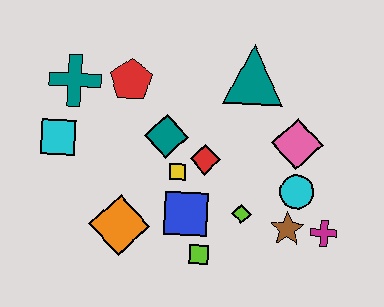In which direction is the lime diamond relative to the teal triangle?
The lime diamond is below the teal triangle.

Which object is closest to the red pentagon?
The teal cross is closest to the red pentagon.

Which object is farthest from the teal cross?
The magenta cross is farthest from the teal cross.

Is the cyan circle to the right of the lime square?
Yes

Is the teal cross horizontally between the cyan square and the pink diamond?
Yes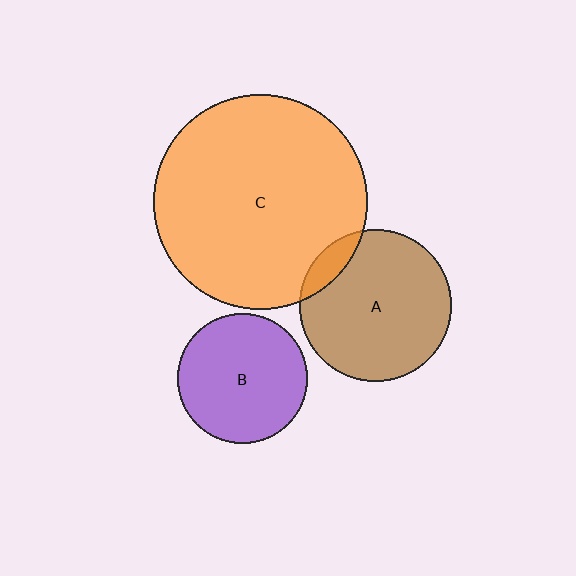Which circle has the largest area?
Circle C (orange).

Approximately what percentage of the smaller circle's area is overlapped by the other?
Approximately 10%.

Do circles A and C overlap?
Yes.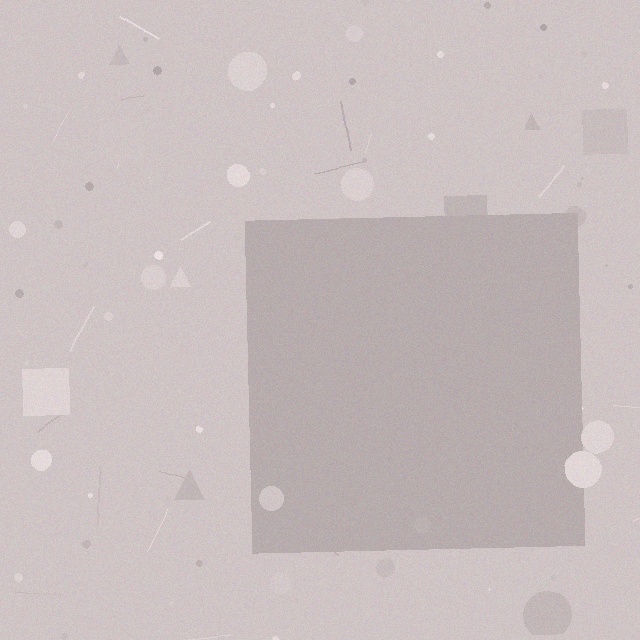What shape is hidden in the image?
A square is hidden in the image.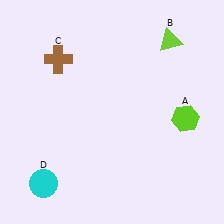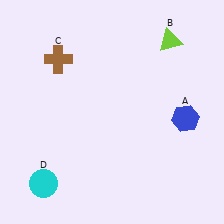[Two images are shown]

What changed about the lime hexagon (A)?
In Image 1, A is lime. In Image 2, it changed to blue.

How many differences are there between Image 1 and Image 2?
There is 1 difference between the two images.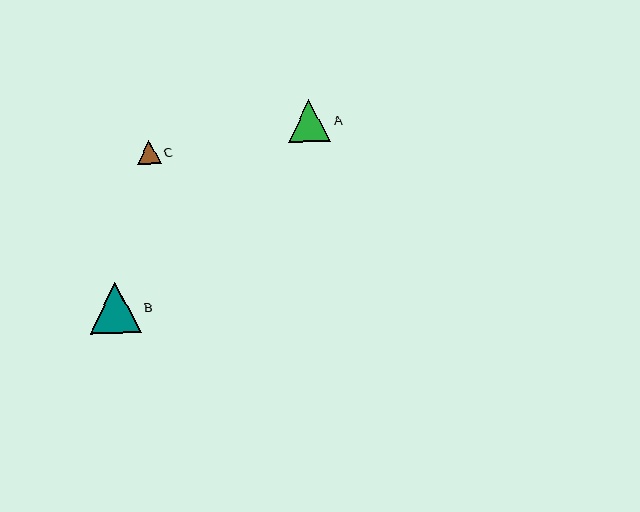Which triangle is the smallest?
Triangle C is the smallest with a size of approximately 23 pixels.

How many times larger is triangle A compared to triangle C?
Triangle A is approximately 1.8 times the size of triangle C.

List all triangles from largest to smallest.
From largest to smallest: B, A, C.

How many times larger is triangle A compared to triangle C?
Triangle A is approximately 1.8 times the size of triangle C.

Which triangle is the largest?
Triangle B is the largest with a size of approximately 51 pixels.